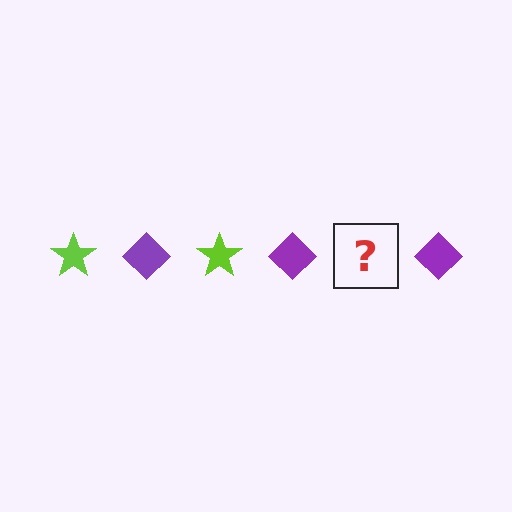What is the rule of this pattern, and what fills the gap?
The rule is that the pattern alternates between lime star and purple diamond. The gap should be filled with a lime star.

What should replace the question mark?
The question mark should be replaced with a lime star.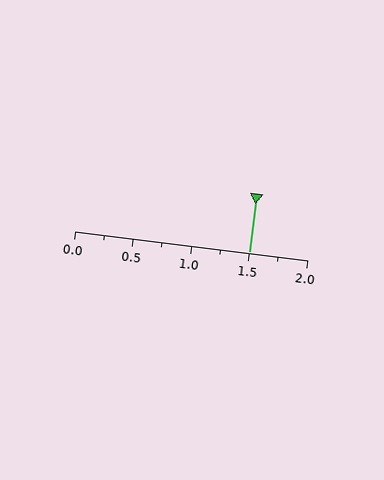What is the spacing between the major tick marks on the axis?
The major ticks are spaced 0.5 apart.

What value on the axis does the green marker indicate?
The marker indicates approximately 1.5.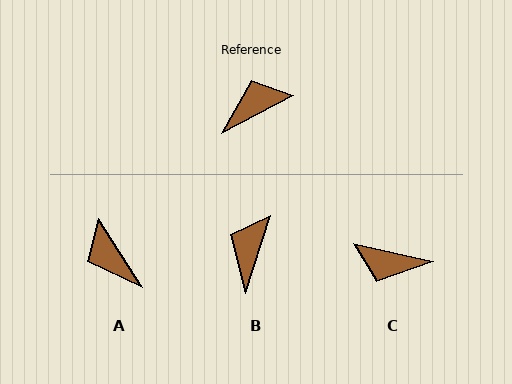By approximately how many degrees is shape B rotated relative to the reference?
Approximately 44 degrees counter-clockwise.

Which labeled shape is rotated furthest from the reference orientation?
C, about 139 degrees away.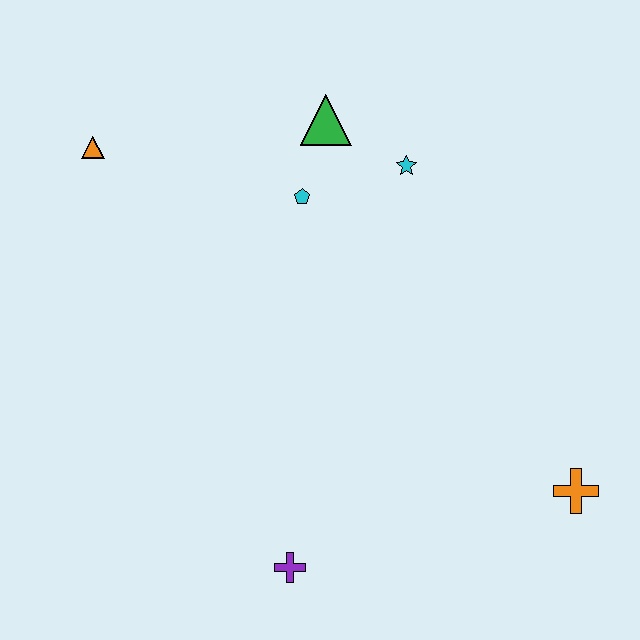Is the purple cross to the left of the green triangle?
Yes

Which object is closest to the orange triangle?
The cyan pentagon is closest to the orange triangle.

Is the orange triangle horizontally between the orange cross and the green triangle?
No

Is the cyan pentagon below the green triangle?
Yes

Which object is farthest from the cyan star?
The purple cross is farthest from the cyan star.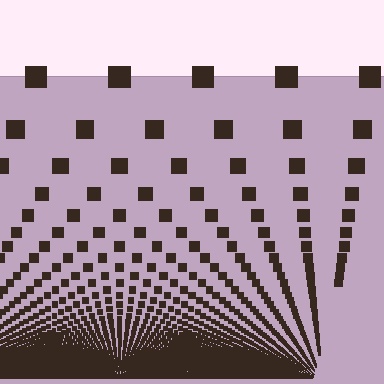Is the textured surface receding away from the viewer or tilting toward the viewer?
The surface appears to tilt toward the viewer. Texture elements get larger and sparser toward the top.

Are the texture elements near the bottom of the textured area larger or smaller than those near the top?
Smaller. The gradient is inverted — elements near the bottom are smaller and denser.